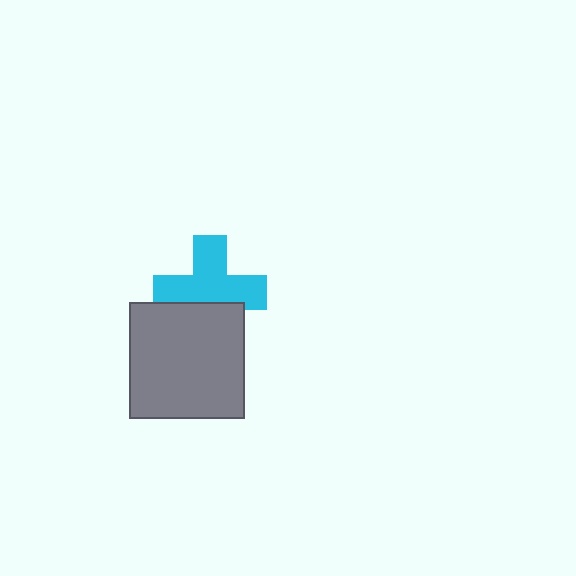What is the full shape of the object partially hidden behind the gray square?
The partially hidden object is a cyan cross.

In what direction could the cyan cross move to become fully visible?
The cyan cross could move up. That would shift it out from behind the gray square entirely.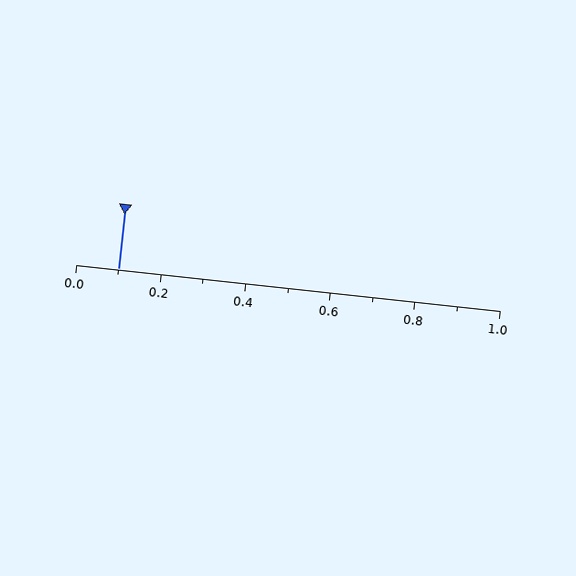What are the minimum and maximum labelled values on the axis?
The axis runs from 0.0 to 1.0.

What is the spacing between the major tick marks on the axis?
The major ticks are spaced 0.2 apart.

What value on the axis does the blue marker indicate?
The marker indicates approximately 0.1.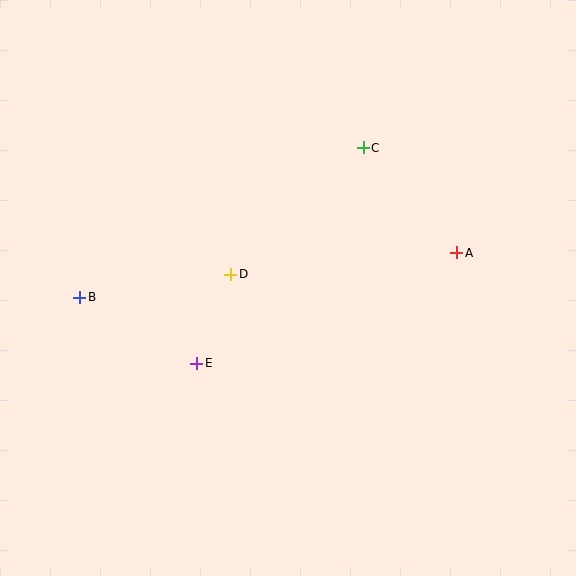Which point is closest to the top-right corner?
Point C is closest to the top-right corner.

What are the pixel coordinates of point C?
Point C is at (363, 148).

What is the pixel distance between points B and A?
The distance between B and A is 379 pixels.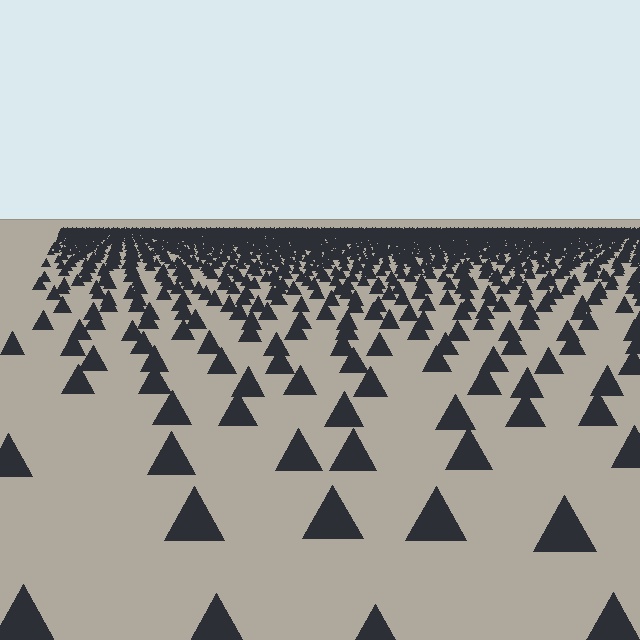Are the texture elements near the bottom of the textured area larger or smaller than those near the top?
Larger. Near the bottom, elements are closer to the viewer and appear at a bigger on-screen size.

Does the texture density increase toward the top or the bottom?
Density increases toward the top.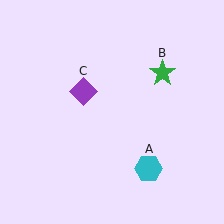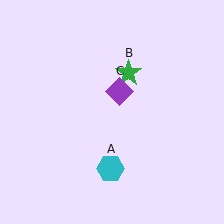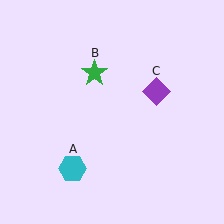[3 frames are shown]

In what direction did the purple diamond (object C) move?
The purple diamond (object C) moved right.